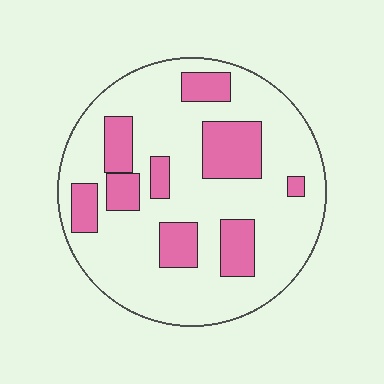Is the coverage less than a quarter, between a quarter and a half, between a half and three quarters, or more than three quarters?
Between a quarter and a half.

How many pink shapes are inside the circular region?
9.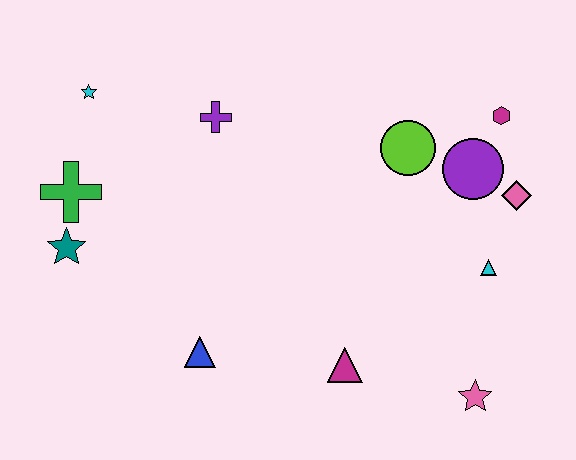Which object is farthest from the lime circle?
The teal star is farthest from the lime circle.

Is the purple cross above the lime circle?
Yes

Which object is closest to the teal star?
The green cross is closest to the teal star.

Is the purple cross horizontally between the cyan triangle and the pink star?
No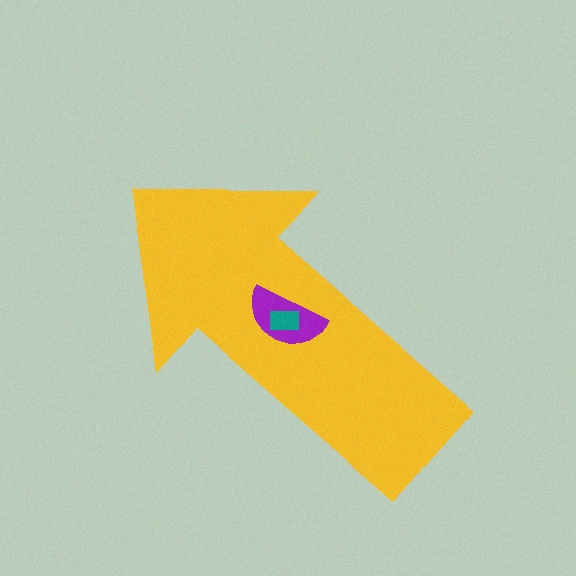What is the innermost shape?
The teal rectangle.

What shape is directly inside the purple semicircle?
The teal rectangle.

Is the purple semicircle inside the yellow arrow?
Yes.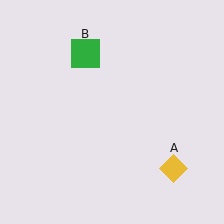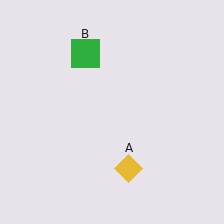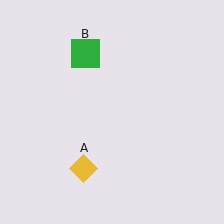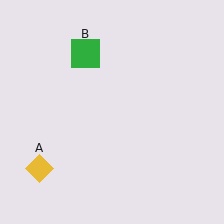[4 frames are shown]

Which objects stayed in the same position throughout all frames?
Green square (object B) remained stationary.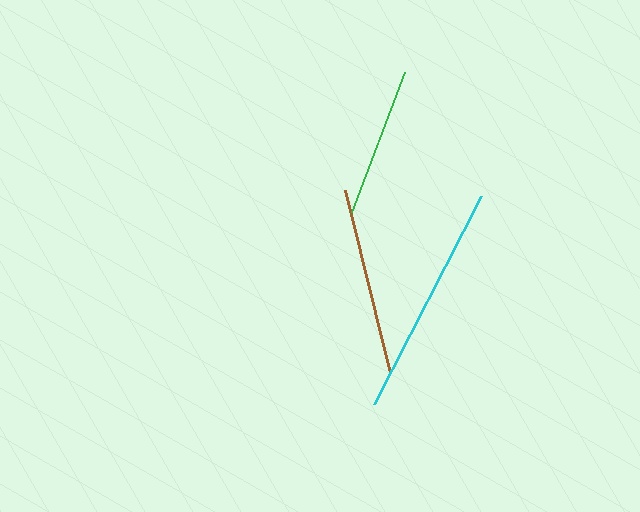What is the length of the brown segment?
The brown segment is approximately 188 pixels long.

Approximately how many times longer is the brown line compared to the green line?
The brown line is approximately 1.3 times the length of the green line.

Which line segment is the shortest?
The green line is the shortest at approximately 149 pixels.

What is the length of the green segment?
The green segment is approximately 149 pixels long.